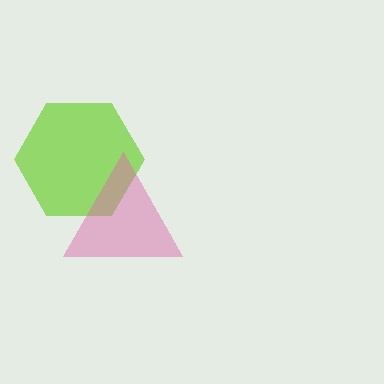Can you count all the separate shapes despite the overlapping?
Yes, there are 2 separate shapes.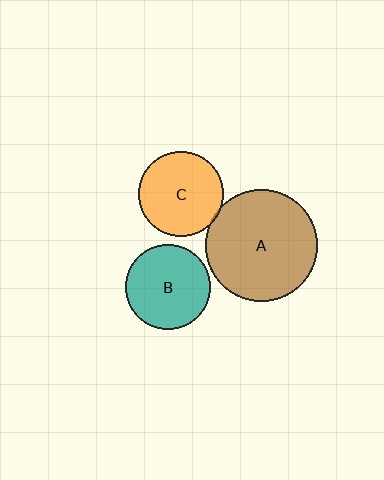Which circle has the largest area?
Circle A (brown).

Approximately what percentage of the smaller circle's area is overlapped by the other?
Approximately 5%.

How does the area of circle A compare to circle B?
Approximately 1.7 times.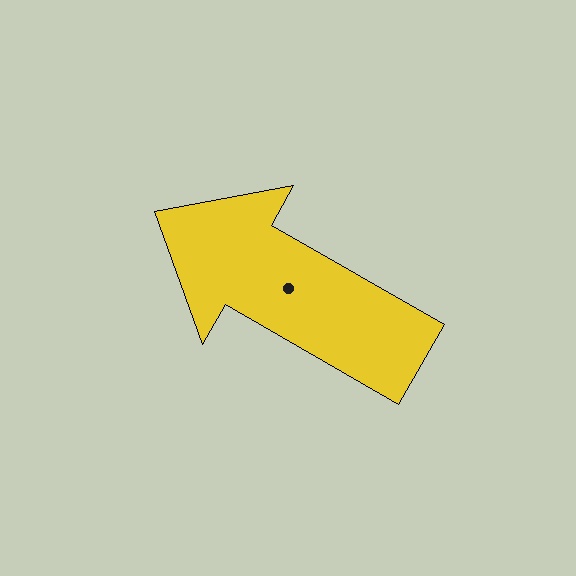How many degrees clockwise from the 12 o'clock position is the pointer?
Approximately 300 degrees.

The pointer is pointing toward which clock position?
Roughly 10 o'clock.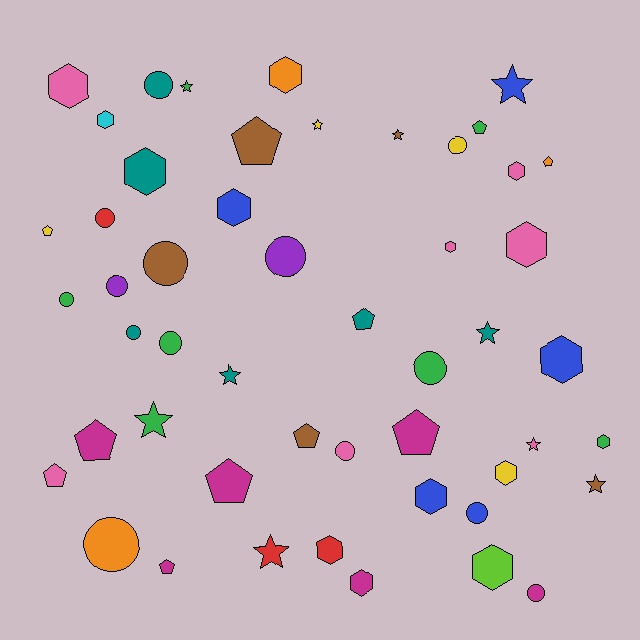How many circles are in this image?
There are 14 circles.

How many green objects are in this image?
There are 7 green objects.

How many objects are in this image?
There are 50 objects.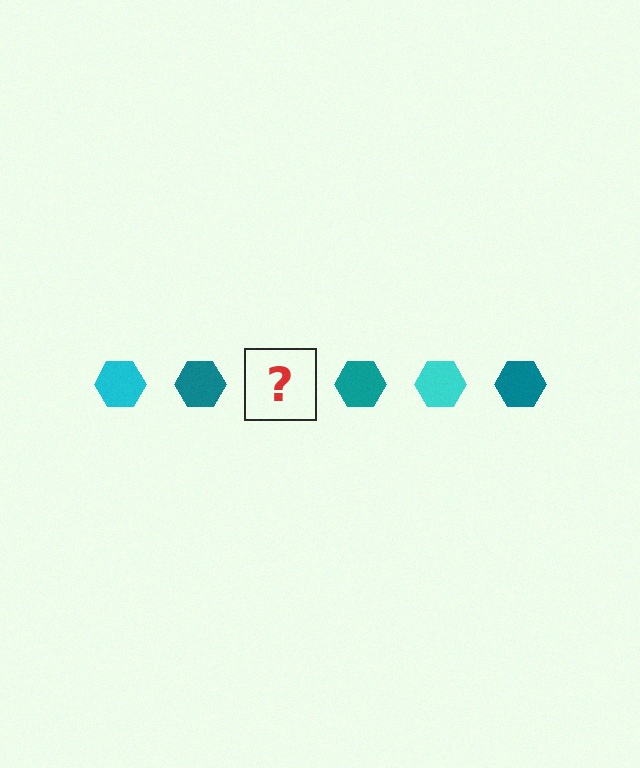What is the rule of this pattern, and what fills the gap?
The rule is that the pattern cycles through cyan, teal hexagons. The gap should be filled with a cyan hexagon.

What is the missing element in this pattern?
The missing element is a cyan hexagon.